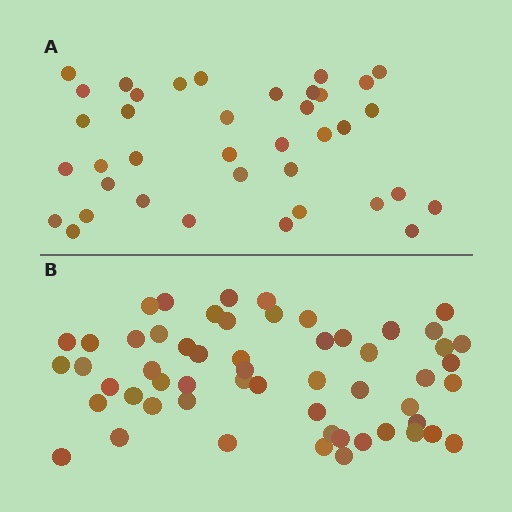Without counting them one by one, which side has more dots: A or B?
Region B (the bottom region) has more dots.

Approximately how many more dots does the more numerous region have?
Region B has approximately 20 more dots than region A.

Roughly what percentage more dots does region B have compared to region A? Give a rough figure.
About 45% more.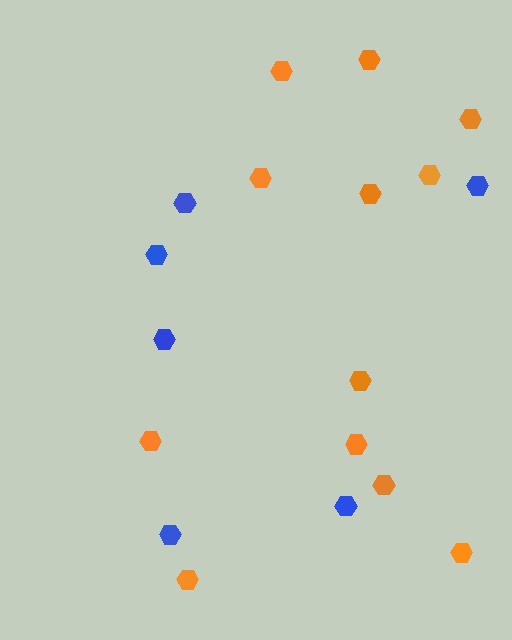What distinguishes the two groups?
There are 2 groups: one group of orange hexagons (12) and one group of blue hexagons (6).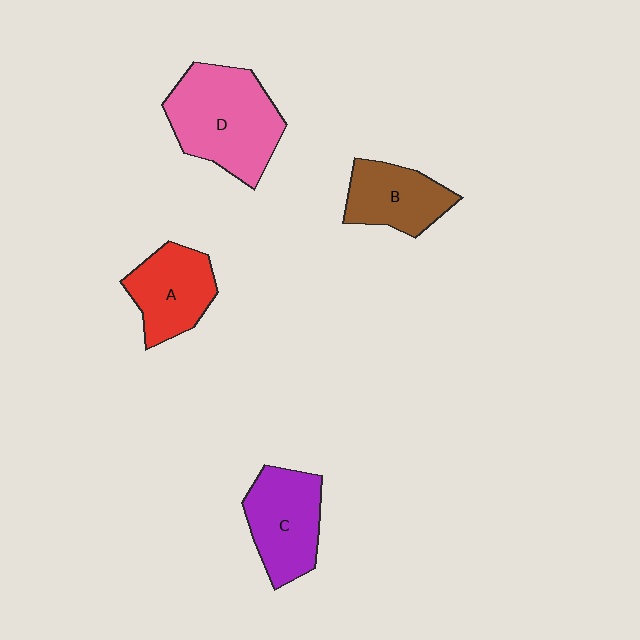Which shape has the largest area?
Shape D (pink).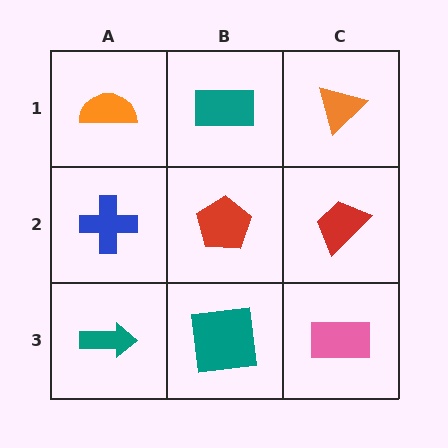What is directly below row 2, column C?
A pink rectangle.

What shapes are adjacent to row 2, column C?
An orange triangle (row 1, column C), a pink rectangle (row 3, column C), a red pentagon (row 2, column B).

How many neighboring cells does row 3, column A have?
2.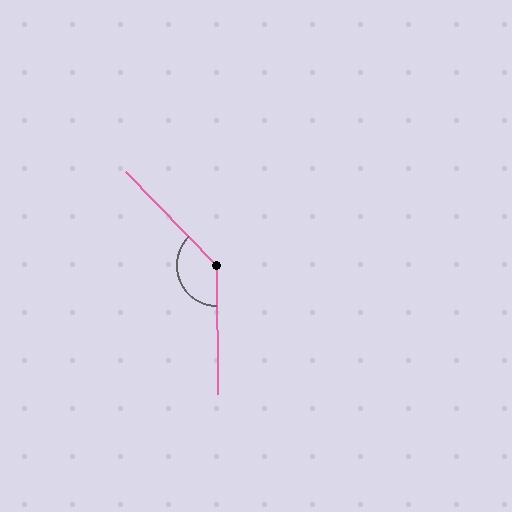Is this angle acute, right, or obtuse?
It is obtuse.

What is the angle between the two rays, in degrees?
Approximately 136 degrees.